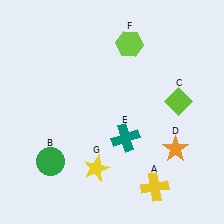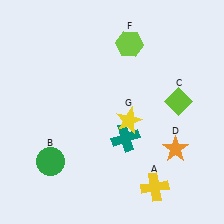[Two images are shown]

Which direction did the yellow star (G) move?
The yellow star (G) moved up.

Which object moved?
The yellow star (G) moved up.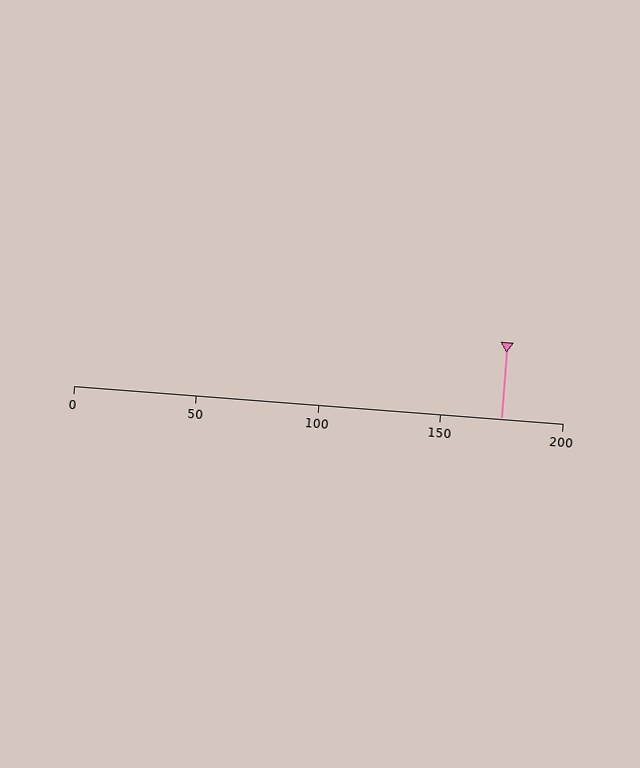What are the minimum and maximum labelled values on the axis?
The axis runs from 0 to 200.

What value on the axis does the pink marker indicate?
The marker indicates approximately 175.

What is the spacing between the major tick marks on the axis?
The major ticks are spaced 50 apart.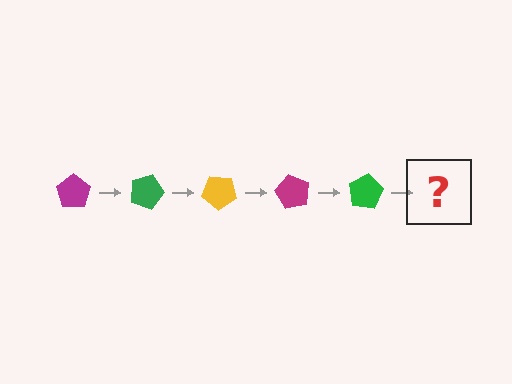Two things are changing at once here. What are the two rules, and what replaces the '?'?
The two rules are that it rotates 20 degrees each step and the color cycles through magenta, green, and yellow. The '?' should be a yellow pentagon, rotated 100 degrees from the start.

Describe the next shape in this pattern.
It should be a yellow pentagon, rotated 100 degrees from the start.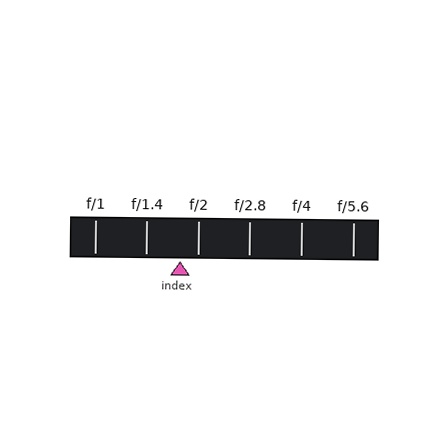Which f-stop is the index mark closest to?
The index mark is closest to f/2.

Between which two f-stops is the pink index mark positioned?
The index mark is between f/1.4 and f/2.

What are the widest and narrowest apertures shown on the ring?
The widest aperture shown is f/1 and the narrowest is f/5.6.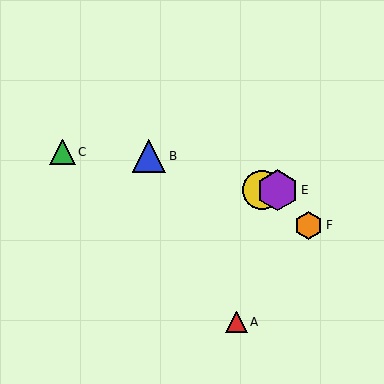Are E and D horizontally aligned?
Yes, both are at y≈190.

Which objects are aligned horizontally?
Objects D, E are aligned horizontally.